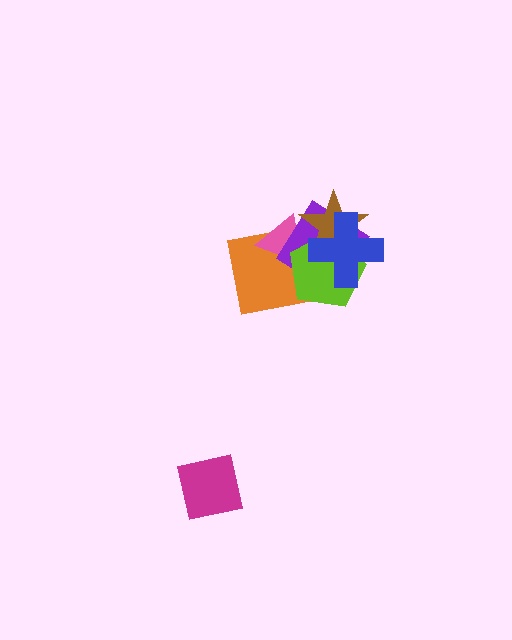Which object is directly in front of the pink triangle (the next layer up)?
The purple diamond is directly in front of the pink triangle.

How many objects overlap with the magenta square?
0 objects overlap with the magenta square.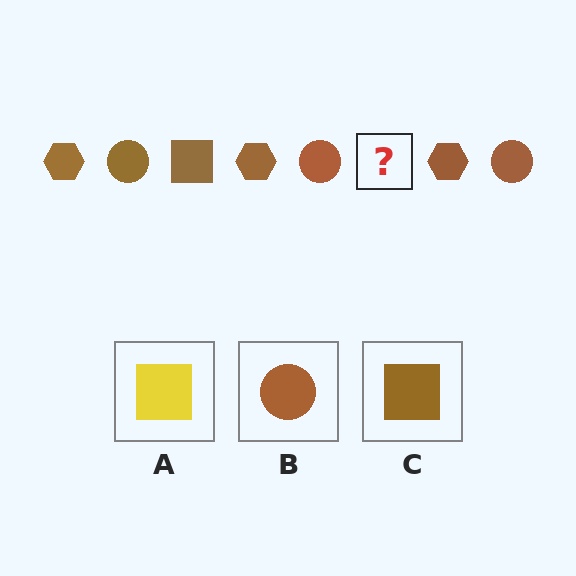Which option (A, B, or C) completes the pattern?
C.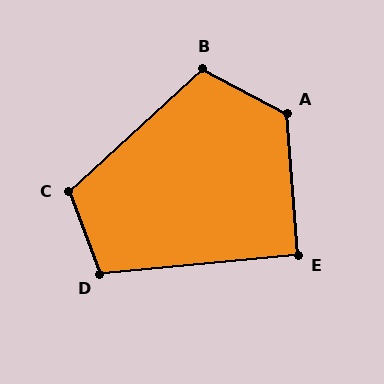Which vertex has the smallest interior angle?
E, at approximately 91 degrees.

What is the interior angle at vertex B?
Approximately 110 degrees (obtuse).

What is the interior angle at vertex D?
Approximately 105 degrees (obtuse).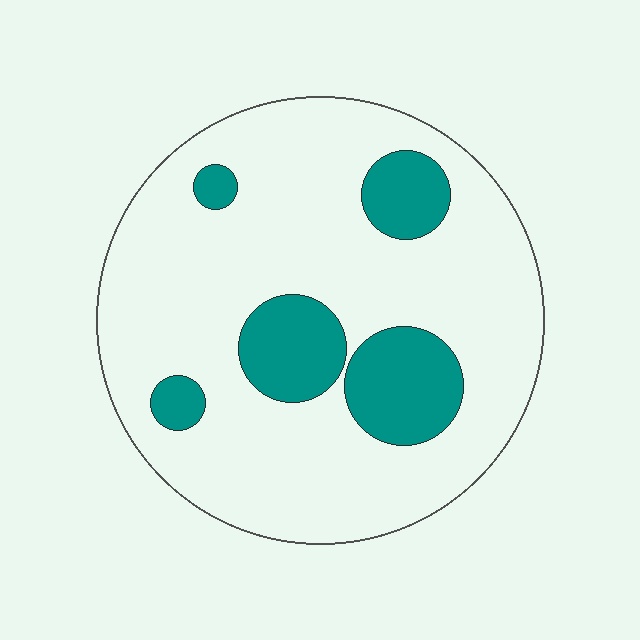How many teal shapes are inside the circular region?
5.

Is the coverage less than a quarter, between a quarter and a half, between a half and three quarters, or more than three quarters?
Less than a quarter.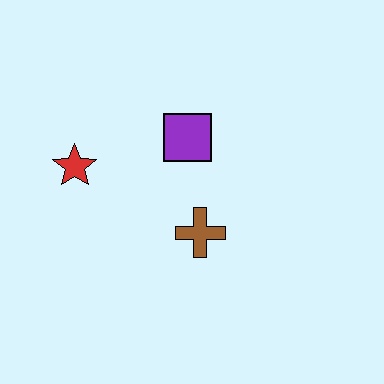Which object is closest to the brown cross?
The purple square is closest to the brown cross.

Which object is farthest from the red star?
The brown cross is farthest from the red star.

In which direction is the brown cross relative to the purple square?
The brown cross is below the purple square.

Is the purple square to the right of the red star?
Yes